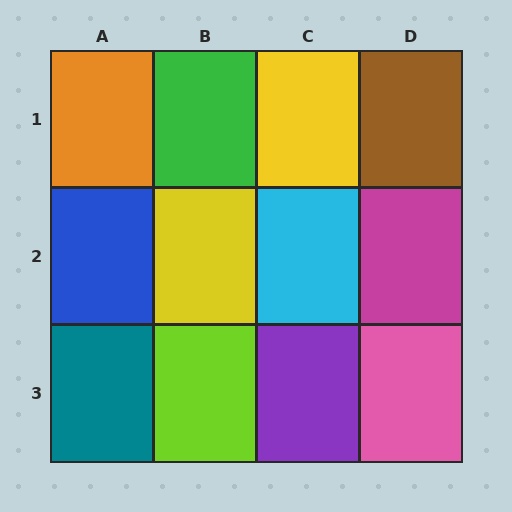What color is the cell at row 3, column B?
Lime.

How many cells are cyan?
1 cell is cyan.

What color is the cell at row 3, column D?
Pink.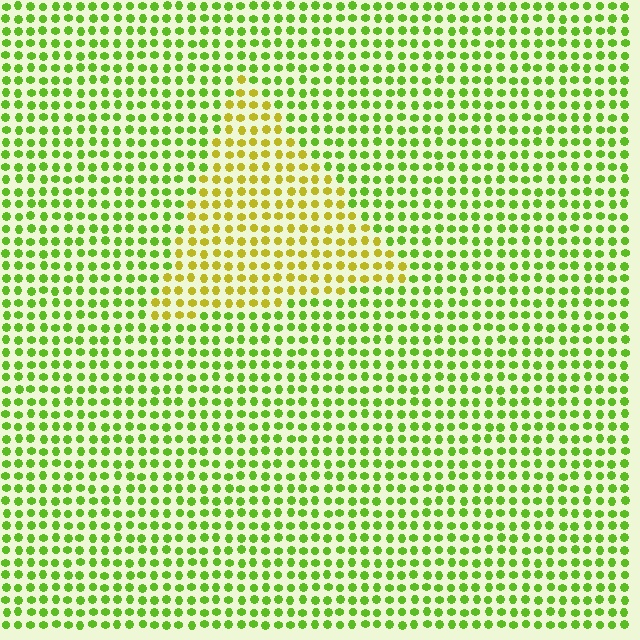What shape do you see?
I see a triangle.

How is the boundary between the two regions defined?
The boundary is defined purely by a slight shift in hue (about 40 degrees). Spacing, size, and orientation are identical on both sides.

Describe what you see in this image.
The image is filled with small lime elements in a uniform arrangement. A triangle-shaped region is visible where the elements are tinted to a slightly different hue, forming a subtle color boundary.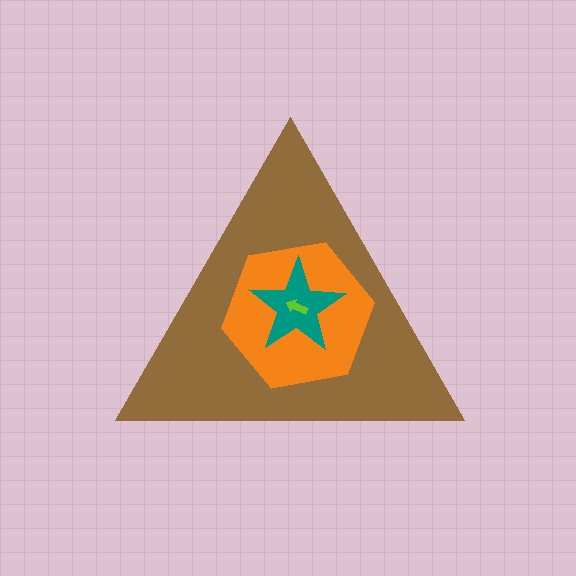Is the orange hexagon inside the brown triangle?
Yes.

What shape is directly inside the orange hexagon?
The teal star.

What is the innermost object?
The lime arrow.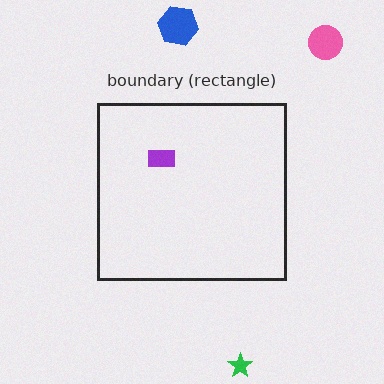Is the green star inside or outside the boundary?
Outside.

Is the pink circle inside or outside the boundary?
Outside.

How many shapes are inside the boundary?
1 inside, 3 outside.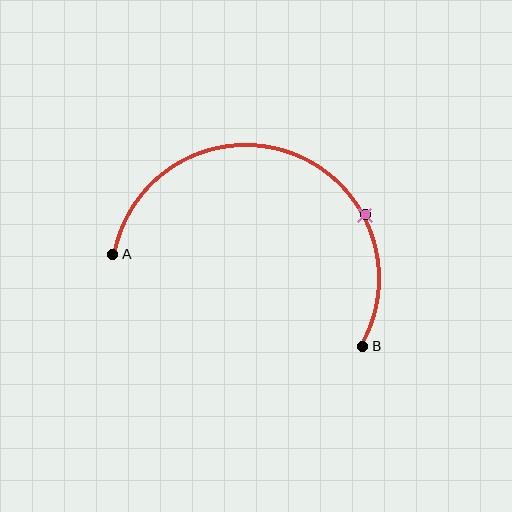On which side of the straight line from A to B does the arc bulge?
The arc bulges above the straight line connecting A and B.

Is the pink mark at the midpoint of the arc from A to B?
No. The pink mark lies on the arc but is closer to endpoint B. The arc midpoint would be at the point on the curve equidistant along the arc from both A and B.